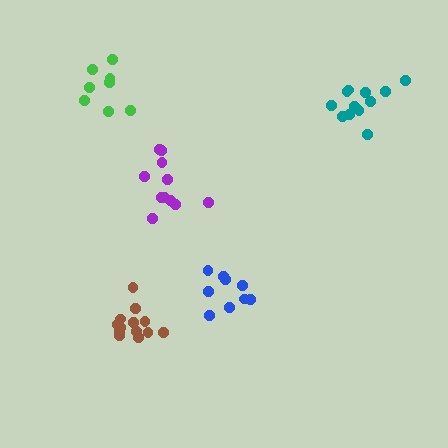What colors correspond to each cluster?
The clusters are colored: brown, green, teal, blue, purple.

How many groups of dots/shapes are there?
There are 5 groups.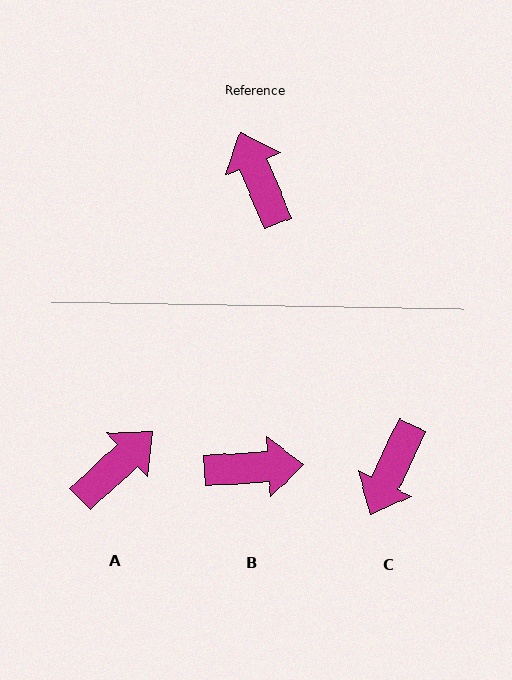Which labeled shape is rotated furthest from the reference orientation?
C, about 132 degrees away.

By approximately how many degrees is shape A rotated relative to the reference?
Approximately 70 degrees clockwise.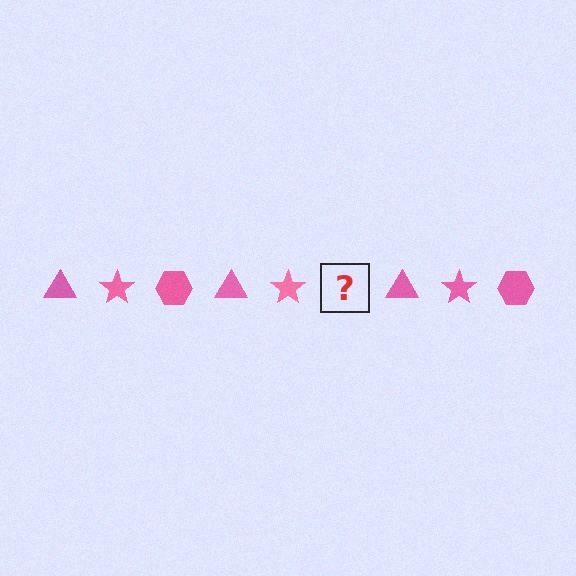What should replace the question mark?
The question mark should be replaced with a pink hexagon.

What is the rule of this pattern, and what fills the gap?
The rule is that the pattern cycles through triangle, star, hexagon shapes in pink. The gap should be filled with a pink hexagon.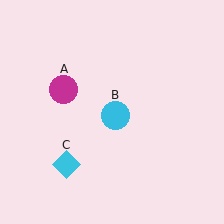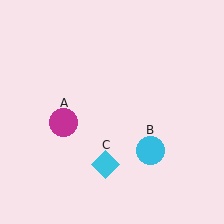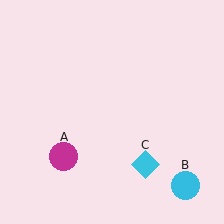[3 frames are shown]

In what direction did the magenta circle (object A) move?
The magenta circle (object A) moved down.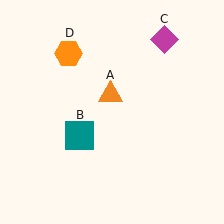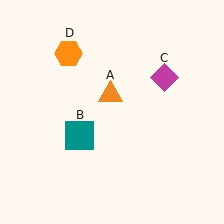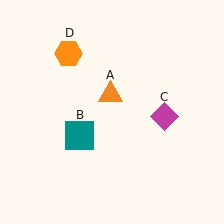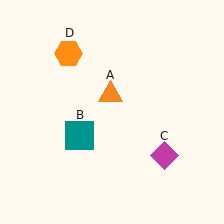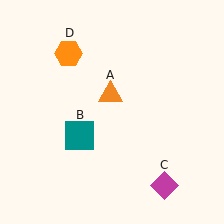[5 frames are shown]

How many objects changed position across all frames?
1 object changed position: magenta diamond (object C).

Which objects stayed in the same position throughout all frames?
Orange triangle (object A) and teal square (object B) and orange hexagon (object D) remained stationary.